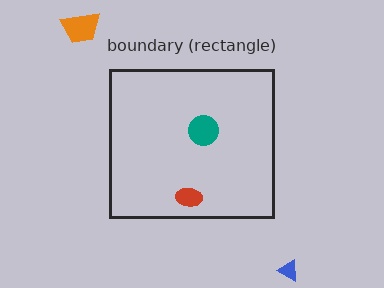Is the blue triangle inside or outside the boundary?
Outside.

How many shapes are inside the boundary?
2 inside, 2 outside.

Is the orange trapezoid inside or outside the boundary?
Outside.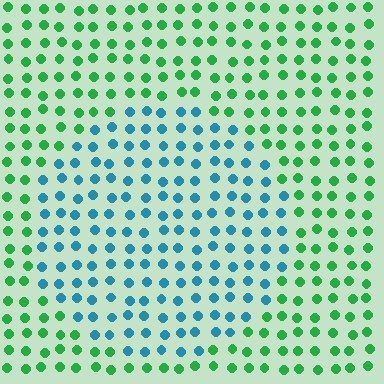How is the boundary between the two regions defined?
The boundary is defined purely by a slight shift in hue (about 59 degrees). Spacing, size, and orientation are identical on both sides.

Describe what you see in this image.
The image is filled with small green elements in a uniform arrangement. A circle-shaped region is visible where the elements are tinted to a slightly different hue, forming a subtle color boundary.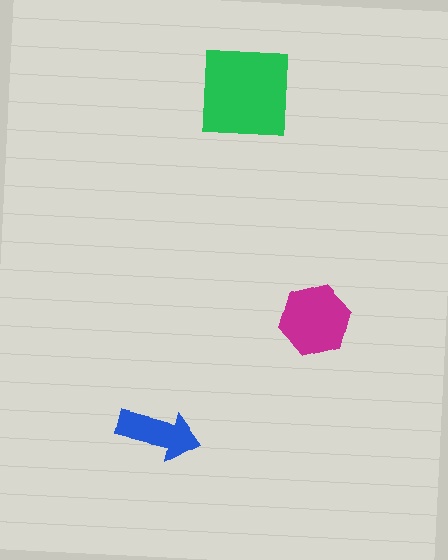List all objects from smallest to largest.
The blue arrow, the magenta hexagon, the green square.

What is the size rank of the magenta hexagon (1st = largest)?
2nd.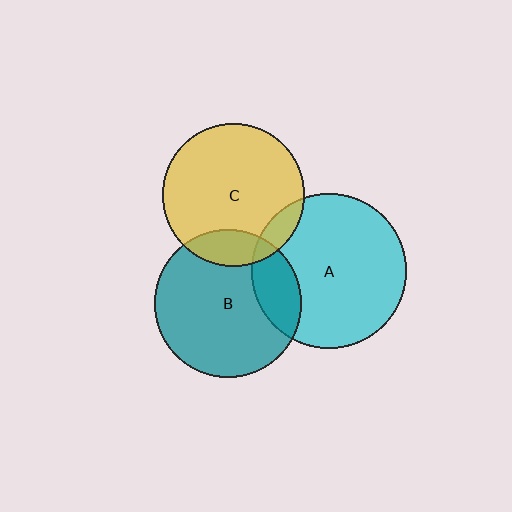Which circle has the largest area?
Circle A (cyan).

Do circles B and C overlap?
Yes.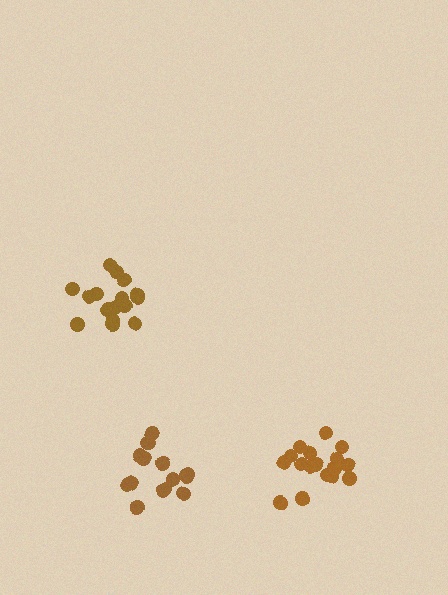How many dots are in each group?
Group 1: 17 dots, Group 2: 16 dots, Group 3: 15 dots (48 total).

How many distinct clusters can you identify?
There are 3 distinct clusters.